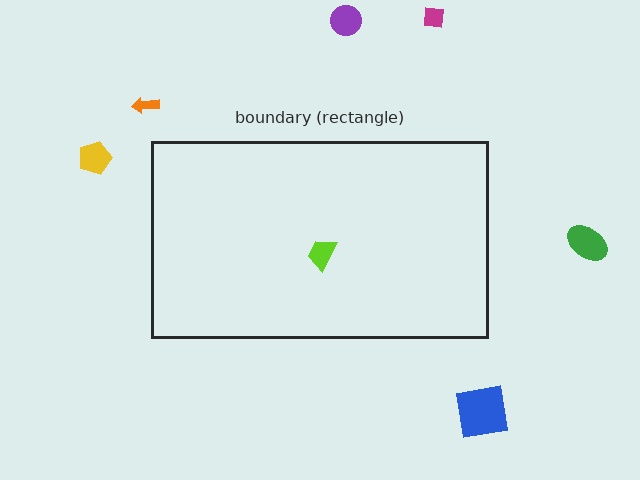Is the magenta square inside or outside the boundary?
Outside.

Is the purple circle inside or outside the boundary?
Outside.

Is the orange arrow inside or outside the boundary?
Outside.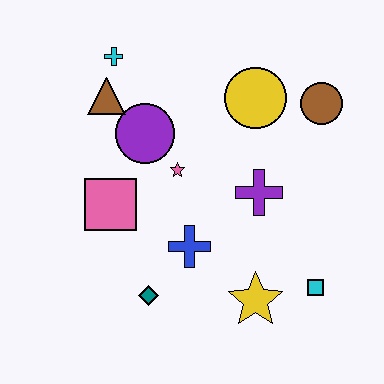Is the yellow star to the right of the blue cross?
Yes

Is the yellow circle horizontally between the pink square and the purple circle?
No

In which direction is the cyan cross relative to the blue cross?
The cyan cross is above the blue cross.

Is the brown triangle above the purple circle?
Yes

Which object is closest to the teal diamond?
The blue cross is closest to the teal diamond.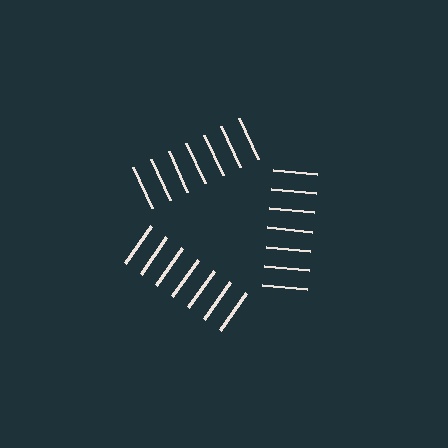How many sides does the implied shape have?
3 sides — the line-ends trace a triangle.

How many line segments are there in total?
21 — 7 along each of the 3 edges.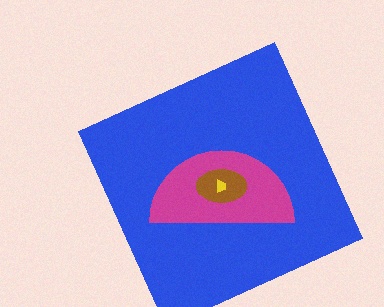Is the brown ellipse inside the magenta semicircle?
Yes.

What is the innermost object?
The yellow trapezoid.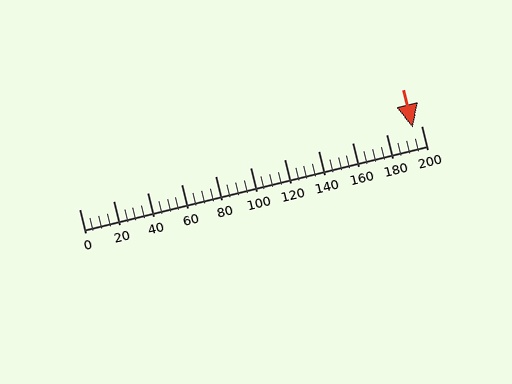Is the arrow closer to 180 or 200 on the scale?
The arrow is closer to 200.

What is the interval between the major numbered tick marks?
The major tick marks are spaced 20 units apart.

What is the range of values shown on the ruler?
The ruler shows values from 0 to 200.